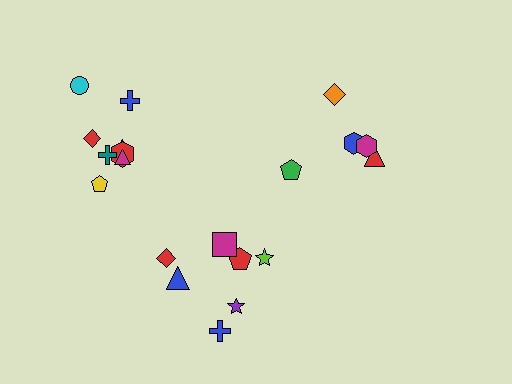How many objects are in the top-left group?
There are 8 objects.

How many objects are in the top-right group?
There are 5 objects.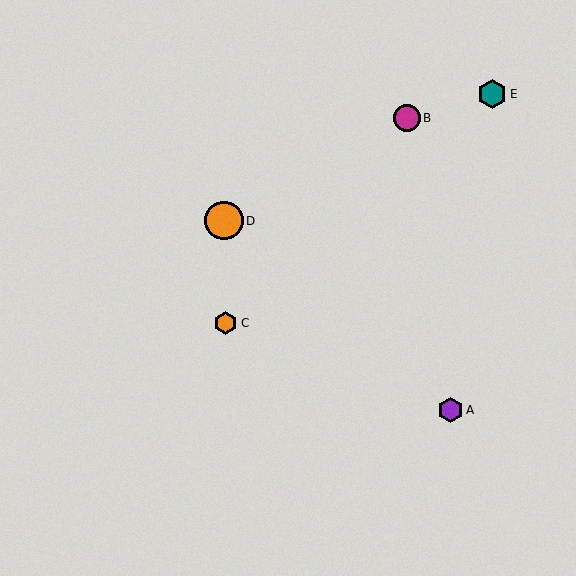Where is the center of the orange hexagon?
The center of the orange hexagon is at (226, 323).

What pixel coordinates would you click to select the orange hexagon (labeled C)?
Click at (226, 323) to select the orange hexagon C.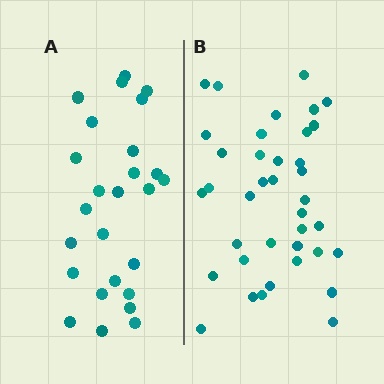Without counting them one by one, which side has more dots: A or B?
Region B (the right region) has more dots.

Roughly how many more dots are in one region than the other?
Region B has roughly 12 or so more dots than region A.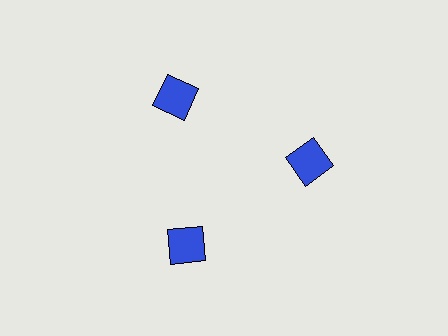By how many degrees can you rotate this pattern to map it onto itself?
The pattern maps onto itself every 120 degrees of rotation.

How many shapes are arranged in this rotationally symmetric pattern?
There are 3 shapes, arranged in 3 groups of 1.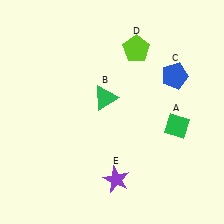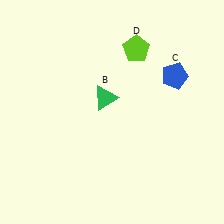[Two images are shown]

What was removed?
The purple star (E), the green diamond (A) were removed in Image 2.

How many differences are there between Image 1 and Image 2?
There are 2 differences between the two images.